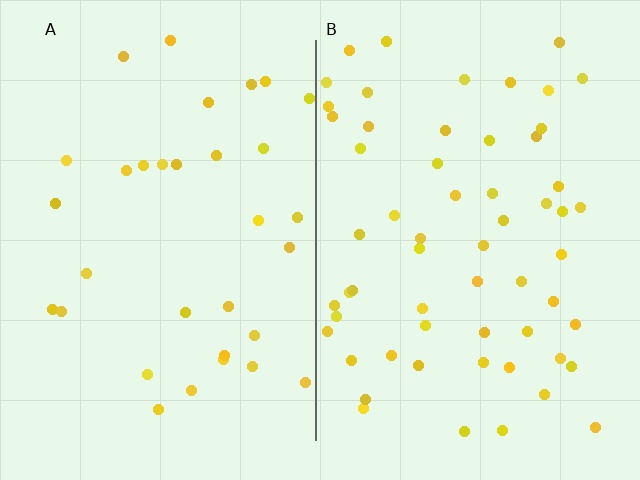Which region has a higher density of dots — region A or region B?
B (the right).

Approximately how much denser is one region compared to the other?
Approximately 1.8× — region B over region A.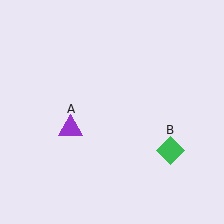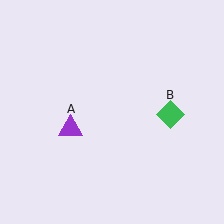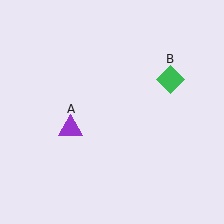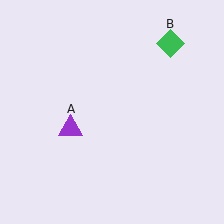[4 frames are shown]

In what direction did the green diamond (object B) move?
The green diamond (object B) moved up.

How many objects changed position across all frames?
1 object changed position: green diamond (object B).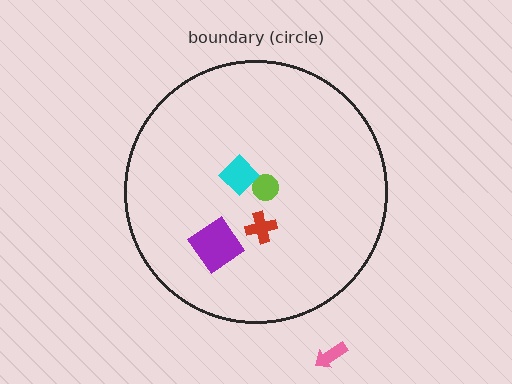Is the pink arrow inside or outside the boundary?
Outside.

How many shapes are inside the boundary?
4 inside, 1 outside.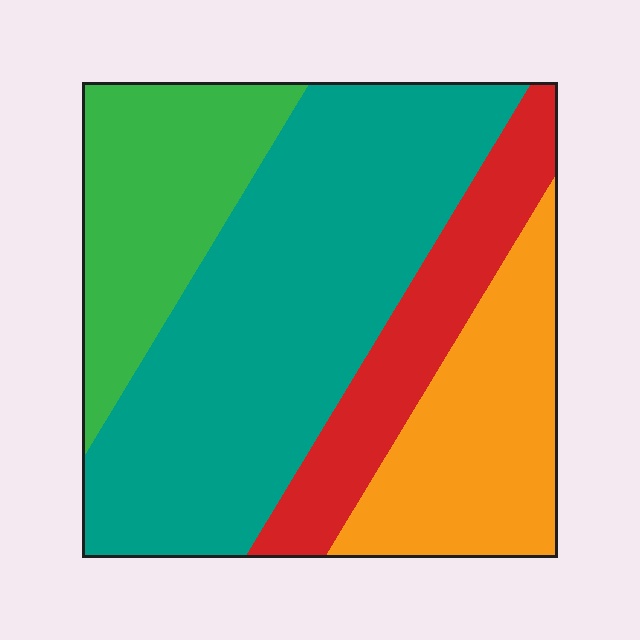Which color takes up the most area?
Teal, at roughly 45%.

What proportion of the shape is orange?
Orange covers 20% of the shape.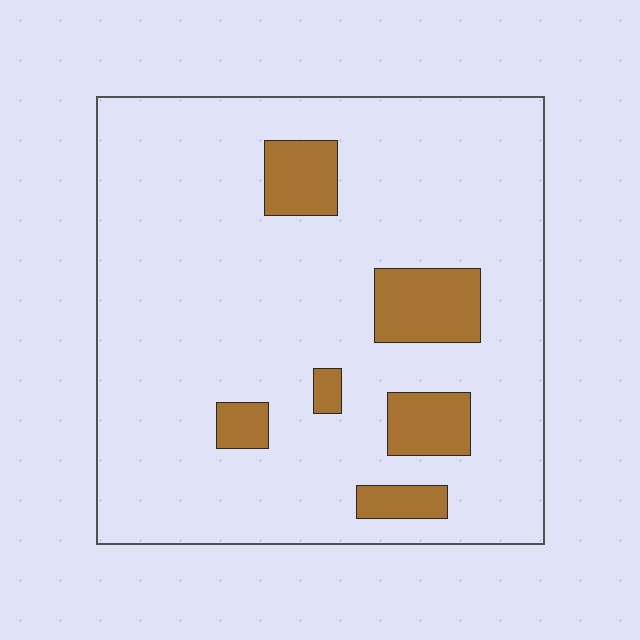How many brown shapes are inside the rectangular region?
6.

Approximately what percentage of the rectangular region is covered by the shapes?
Approximately 15%.